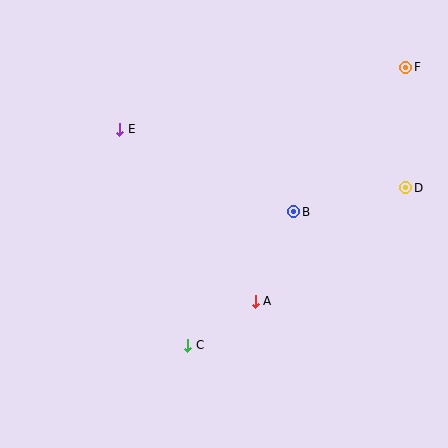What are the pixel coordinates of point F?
Point F is at (406, 67).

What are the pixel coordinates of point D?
Point D is at (406, 188).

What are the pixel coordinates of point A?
Point A is at (255, 301).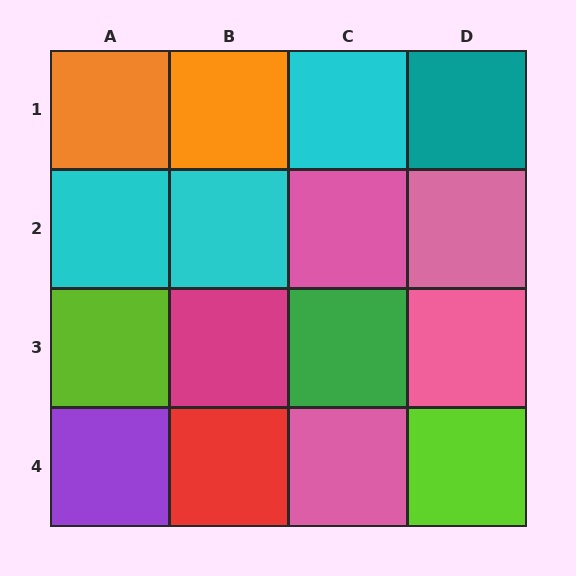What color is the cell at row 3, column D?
Pink.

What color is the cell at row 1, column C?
Cyan.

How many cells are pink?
4 cells are pink.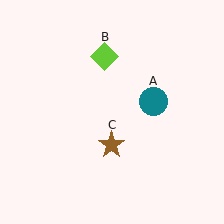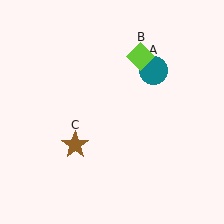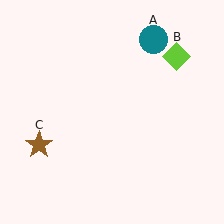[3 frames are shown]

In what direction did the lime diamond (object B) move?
The lime diamond (object B) moved right.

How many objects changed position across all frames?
3 objects changed position: teal circle (object A), lime diamond (object B), brown star (object C).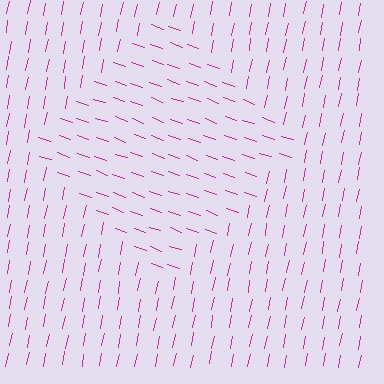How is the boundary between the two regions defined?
The boundary is defined purely by a change in line orientation (approximately 81 degrees difference). All lines are the same color and thickness.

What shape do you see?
I see a diamond.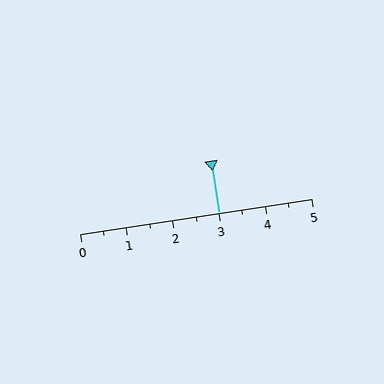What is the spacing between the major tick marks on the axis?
The major ticks are spaced 1 apart.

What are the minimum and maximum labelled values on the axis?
The axis runs from 0 to 5.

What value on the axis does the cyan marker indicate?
The marker indicates approximately 3.